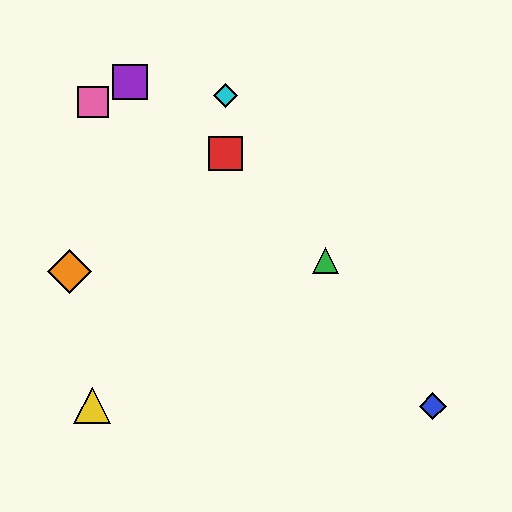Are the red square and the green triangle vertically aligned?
No, the red square is at x≈226 and the green triangle is at x≈326.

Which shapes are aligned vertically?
The red square, the cyan diamond are aligned vertically.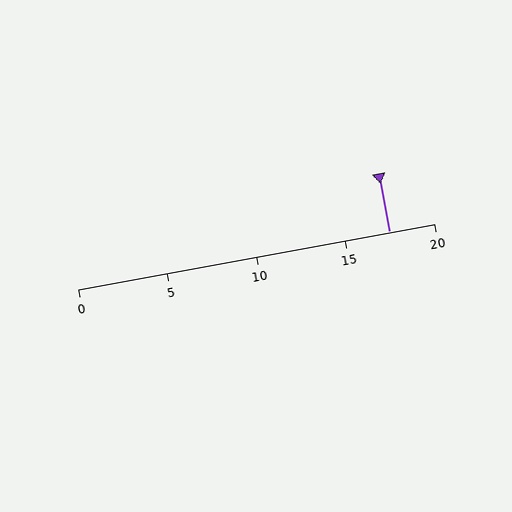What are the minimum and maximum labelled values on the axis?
The axis runs from 0 to 20.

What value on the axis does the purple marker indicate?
The marker indicates approximately 17.5.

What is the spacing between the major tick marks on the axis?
The major ticks are spaced 5 apart.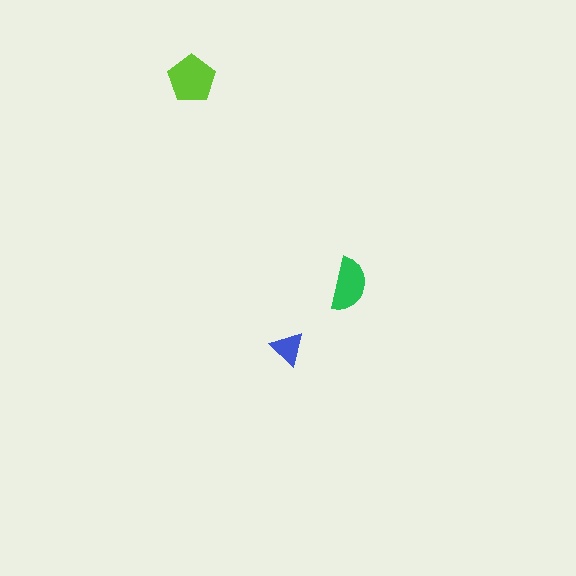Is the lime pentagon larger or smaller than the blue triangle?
Larger.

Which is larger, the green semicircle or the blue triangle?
The green semicircle.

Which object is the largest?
The lime pentagon.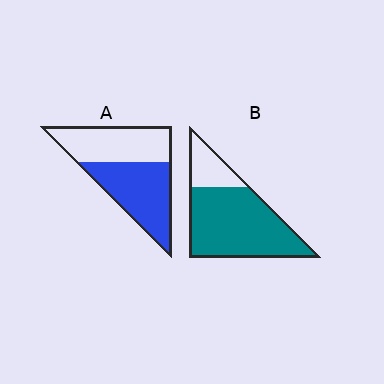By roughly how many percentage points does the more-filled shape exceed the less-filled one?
By roughly 25 percentage points (B over A).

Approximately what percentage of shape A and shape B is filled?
A is approximately 55% and B is approximately 80%.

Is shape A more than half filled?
Roughly half.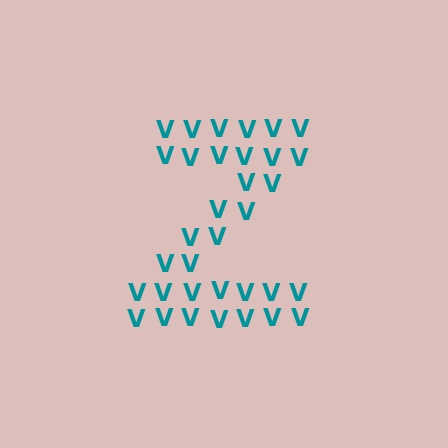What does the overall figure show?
The overall figure shows the letter Z.